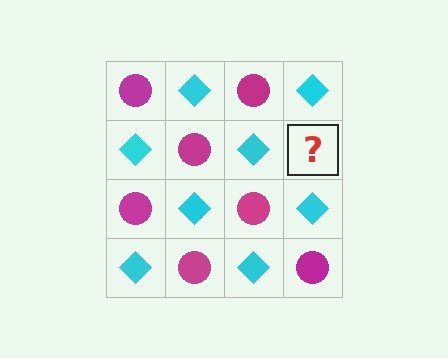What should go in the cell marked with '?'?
The missing cell should contain a magenta circle.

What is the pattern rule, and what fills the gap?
The rule is that it alternates magenta circle and cyan diamond in a checkerboard pattern. The gap should be filled with a magenta circle.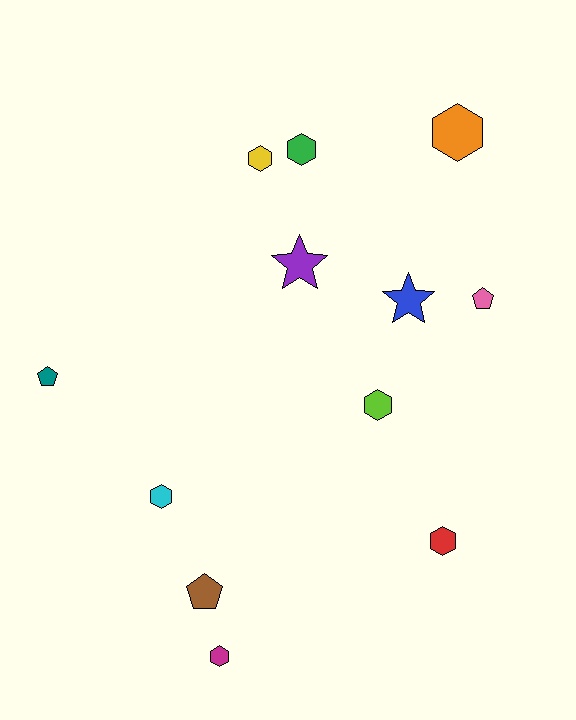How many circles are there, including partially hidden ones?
There are no circles.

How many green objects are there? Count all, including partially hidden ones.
There is 1 green object.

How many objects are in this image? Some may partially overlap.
There are 12 objects.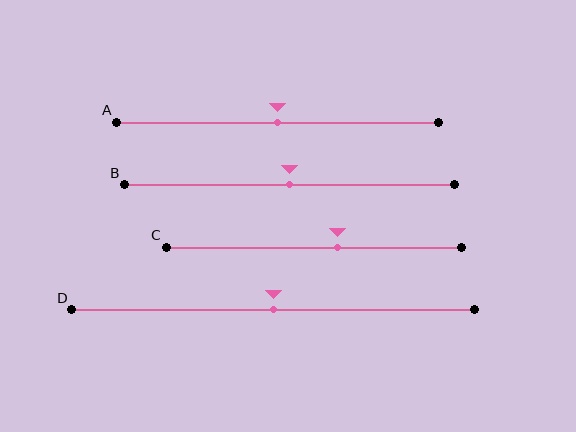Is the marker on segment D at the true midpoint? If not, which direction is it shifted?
Yes, the marker on segment D is at the true midpoint.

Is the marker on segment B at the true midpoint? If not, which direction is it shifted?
Yes, the marker on segment B is at the true midpoint.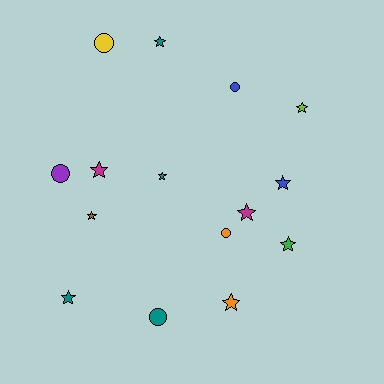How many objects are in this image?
There are 15 objects.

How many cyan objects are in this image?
There are no cyan objects.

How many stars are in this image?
There are 10 stars.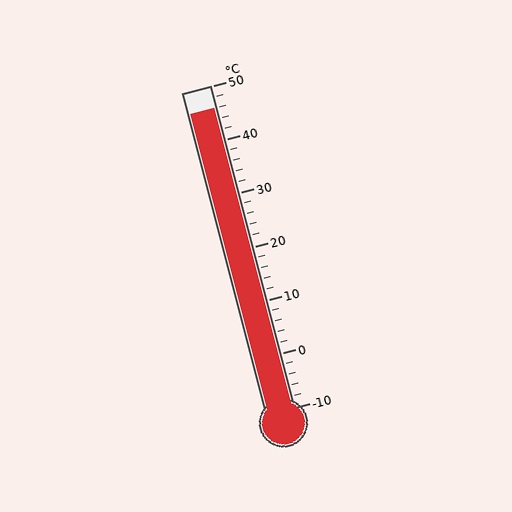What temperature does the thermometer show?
The thermometer shows approximately 46°C.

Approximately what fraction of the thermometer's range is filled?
The thermometer is filled to approximately 95% of its range.